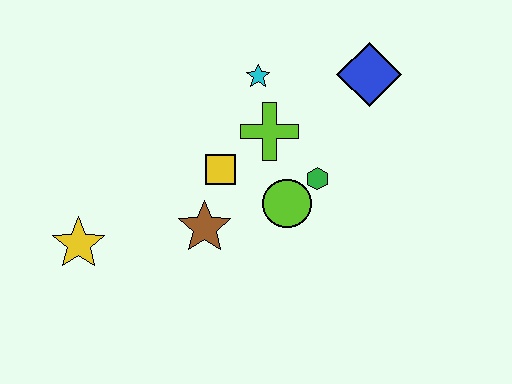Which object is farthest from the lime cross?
The yellow star is farthest from the lime cross.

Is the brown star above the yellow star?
Yes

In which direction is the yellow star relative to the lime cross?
The yellow star is to the left of the lime cross.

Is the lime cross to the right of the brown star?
Yes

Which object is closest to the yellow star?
The brown star is closest to the yellow star.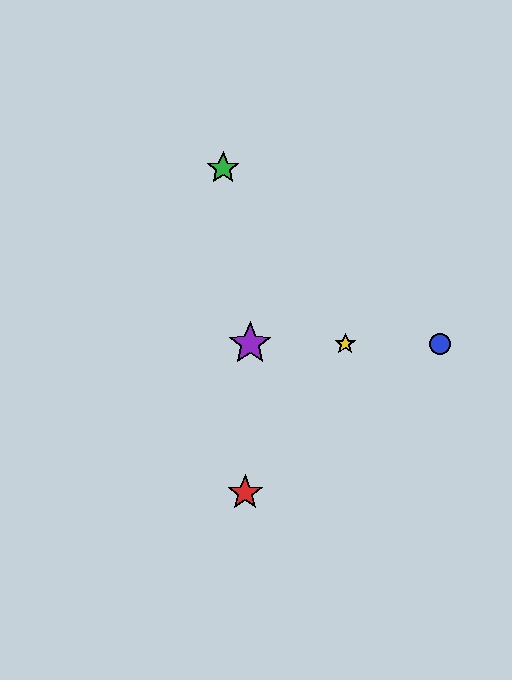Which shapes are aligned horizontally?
The blue circle, the yellow star, the purple star are aligned horizontally.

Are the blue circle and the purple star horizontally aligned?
Yes, both are at y≈344.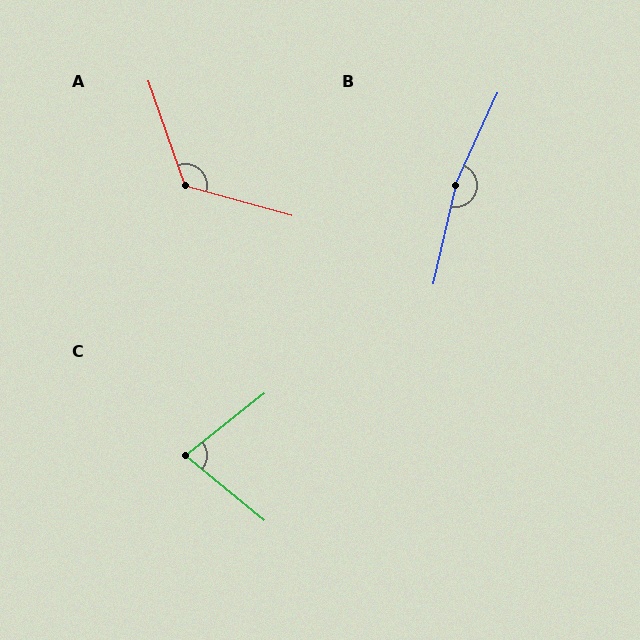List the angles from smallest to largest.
C (77°), A (125°), B (168°).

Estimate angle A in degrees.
Approximately 125 degrees.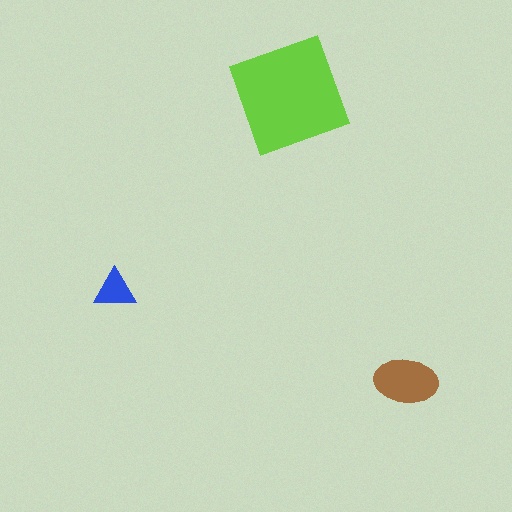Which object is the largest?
The lime square.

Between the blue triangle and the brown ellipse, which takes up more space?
The brown ellipse.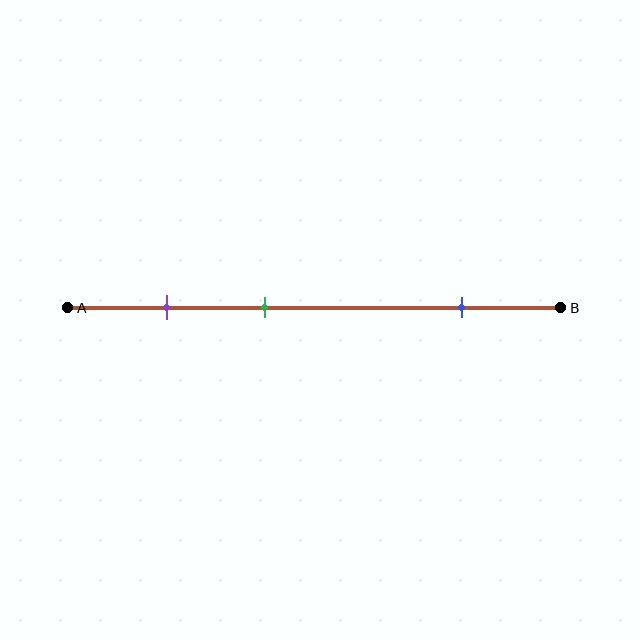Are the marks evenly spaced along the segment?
No, the marks are not evenly spaced.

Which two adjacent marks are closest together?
The purple and green marks are the closest adjacent pair.